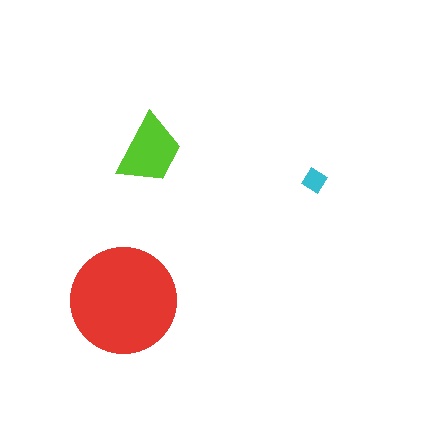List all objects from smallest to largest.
The cyan diamond, the lime trapezoid, the red circle.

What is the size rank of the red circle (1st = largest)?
1st.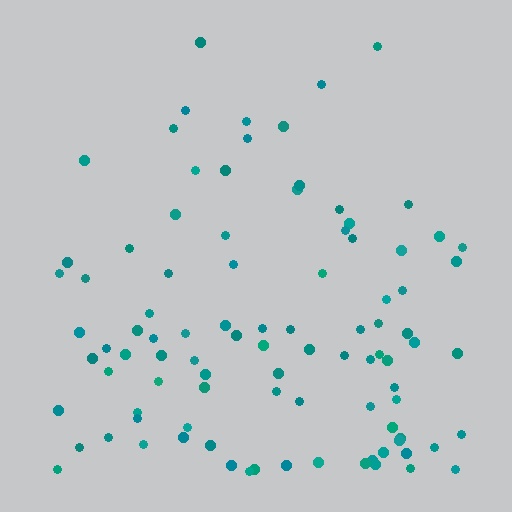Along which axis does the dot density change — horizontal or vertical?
Vertical.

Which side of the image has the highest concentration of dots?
The bottom.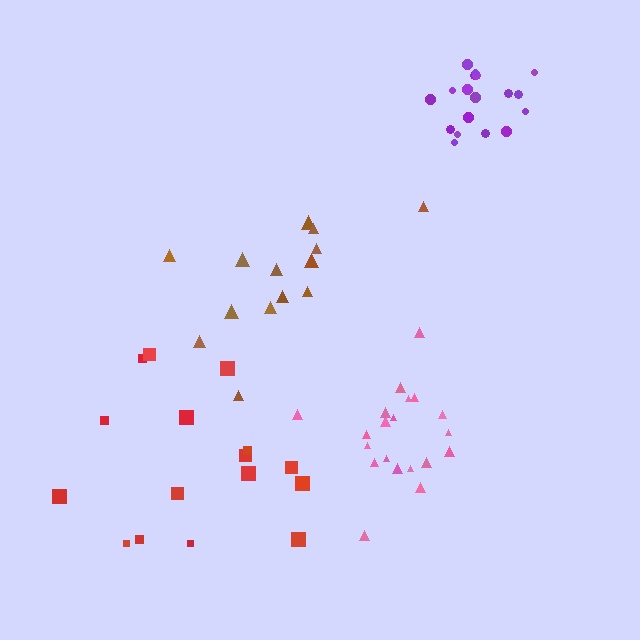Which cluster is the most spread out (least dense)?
Red.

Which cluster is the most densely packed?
Purple.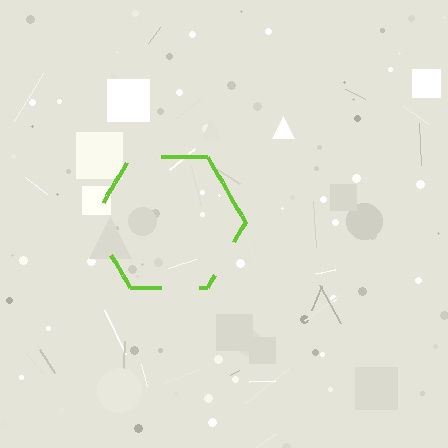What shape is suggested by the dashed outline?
The dashed outline suggests a hexagon.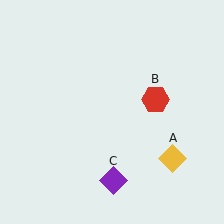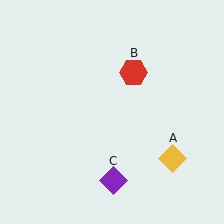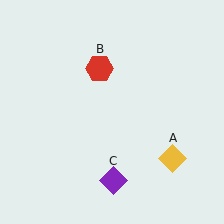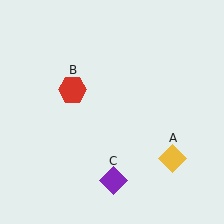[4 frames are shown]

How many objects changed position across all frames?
1 object changed position: red hexagon (object B).